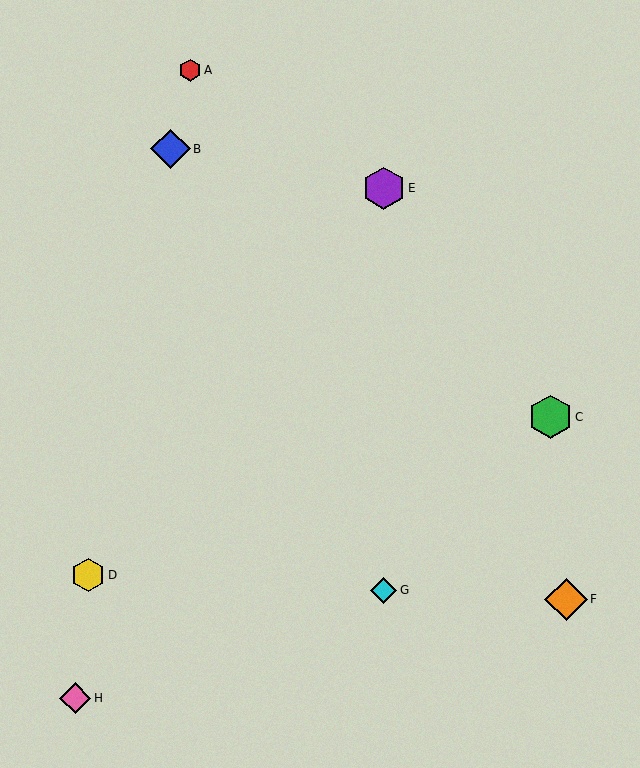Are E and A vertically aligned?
No, E is at x≈384 and A is at x≈190.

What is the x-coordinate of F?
Object F is at x≈566.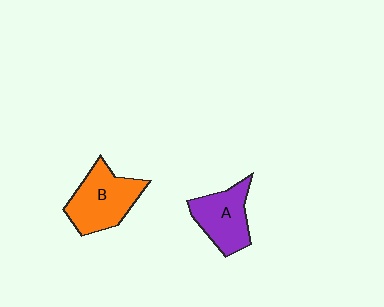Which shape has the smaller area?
Shape A (purple).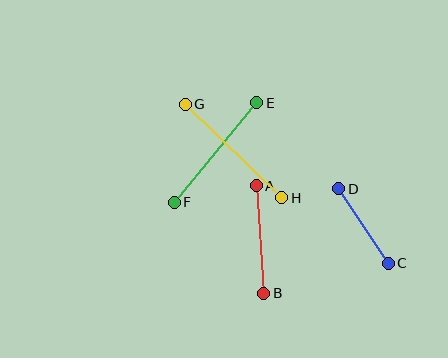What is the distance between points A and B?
The distance is approximately 108 pixels.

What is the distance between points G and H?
The distance is approximately 134 pixels.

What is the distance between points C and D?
The distance is approximately 89 pixels.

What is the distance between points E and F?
The distance is approximately 129 pixels.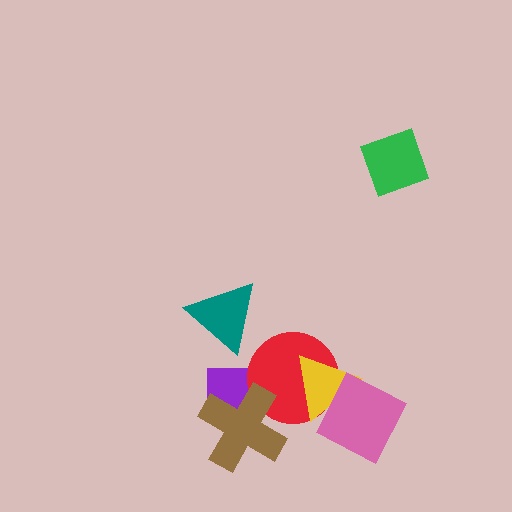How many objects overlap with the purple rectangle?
2 objects overlap with the purple rectangle.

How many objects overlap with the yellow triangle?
2 objects overlap with the yellow triangle.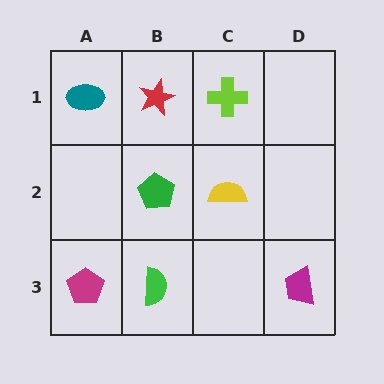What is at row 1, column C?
A lime cross.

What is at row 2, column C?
A yellow semicircle.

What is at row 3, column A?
A magenta pentagon.